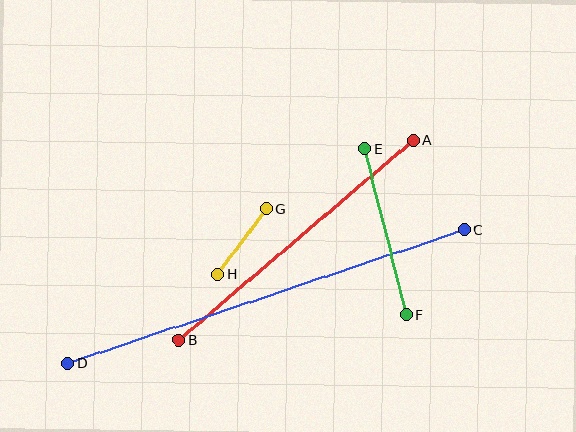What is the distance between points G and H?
The distance is approximately 82 pixels.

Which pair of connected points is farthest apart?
Points C and D are farthest apart.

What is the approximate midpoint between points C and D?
The midpoint is at approximately (266, 296) pixels.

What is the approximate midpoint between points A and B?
The midpoint is at approximately (296, 240) pixels.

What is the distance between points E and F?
The distance is approximately 170 pixels.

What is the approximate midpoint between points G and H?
The midpoint is at approximately (242, 241) pixels.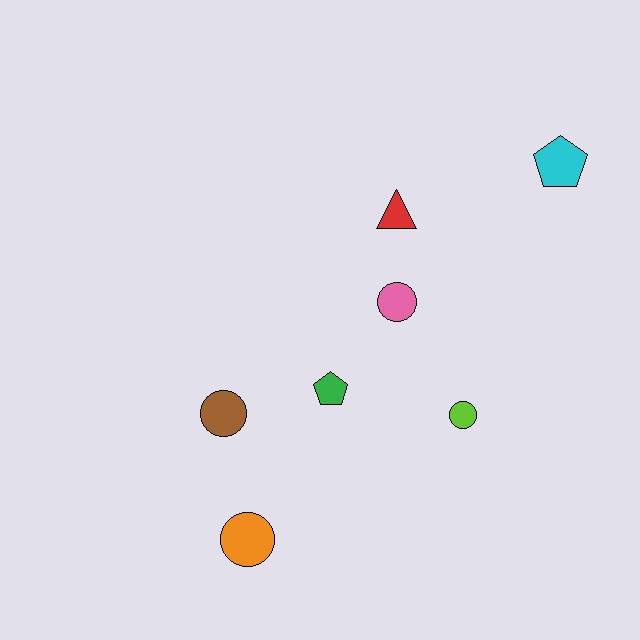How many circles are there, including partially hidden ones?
There are 4 circles.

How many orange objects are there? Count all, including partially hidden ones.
There is 1 orange object.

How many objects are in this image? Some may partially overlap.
There are 7 objects.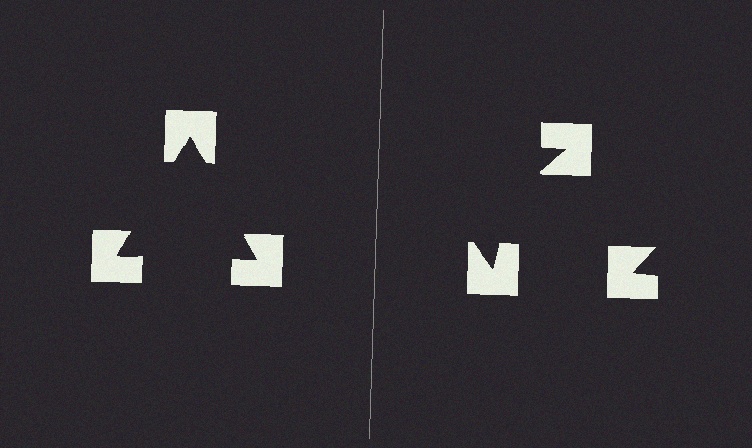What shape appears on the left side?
An illusory triangle.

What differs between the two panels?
The notched squares are positioned identically on both sides; only the wedge orientations differ. On the left they align to a triangle; on the right they are misaligned.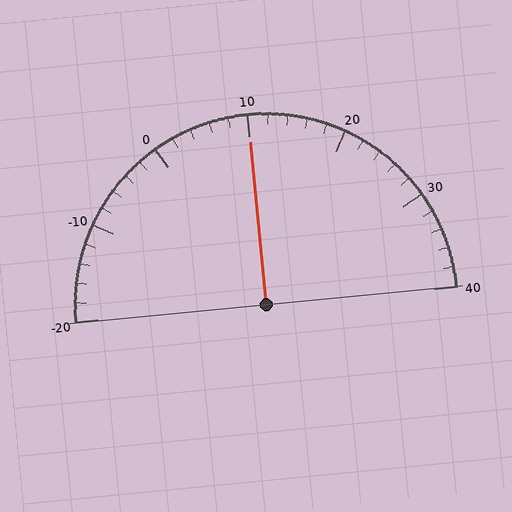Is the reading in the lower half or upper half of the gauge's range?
The reading is in the upper half of the range (-20 to 40).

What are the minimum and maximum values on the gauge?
The gauge ranges from -20 to 40.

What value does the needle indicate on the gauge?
The needle indicates approximately 10.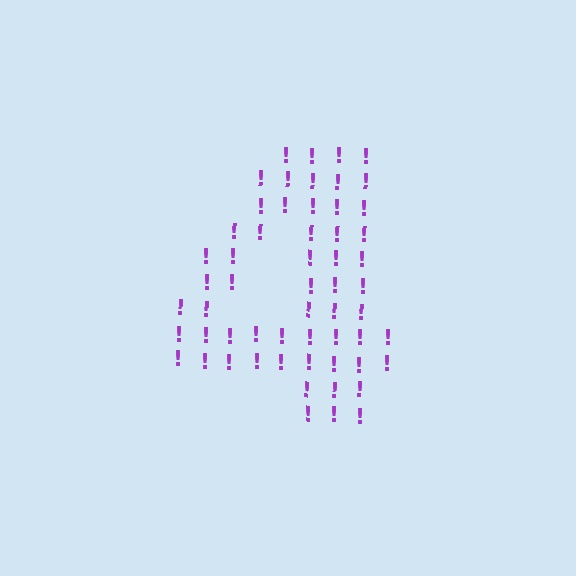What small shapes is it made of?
It is made of small exclamation marks.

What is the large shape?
The large shape is the digit 4.